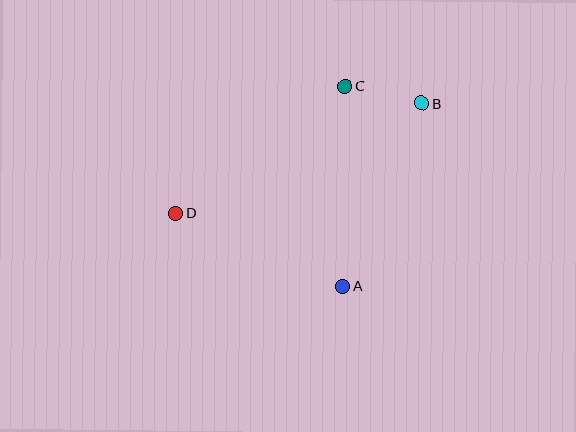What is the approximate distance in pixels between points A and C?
The distance between A and C is approximately 200 pixels.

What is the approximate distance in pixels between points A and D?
The distance between A and D is approximately 182 pixels.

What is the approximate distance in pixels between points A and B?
The distance between A and B is approximately 199 pixels.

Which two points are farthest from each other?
Points B and D are farthest from each other.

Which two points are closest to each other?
Points B and C are closest to each other.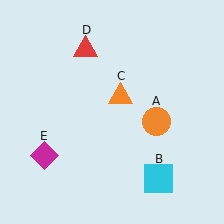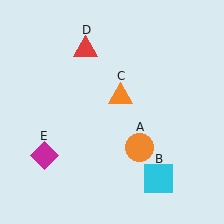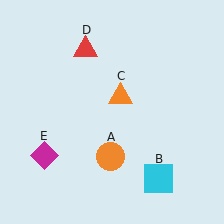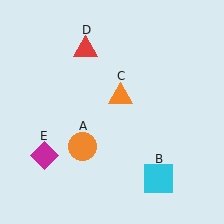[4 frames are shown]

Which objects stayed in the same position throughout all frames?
Cyan square (object B) and orange triangle (object C) and red triangle (object D) and magenta diamond (object E) remained stationary.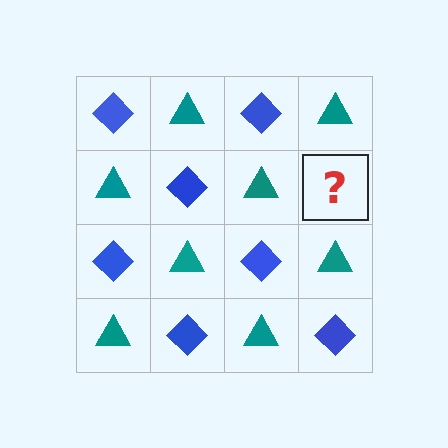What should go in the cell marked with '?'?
The missing cell should contain a blue diamond.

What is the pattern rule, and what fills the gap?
The rule is that it alternates blue diamond and teal triangle in a checkerboard pattern. The gap should be filled with a blue diamond.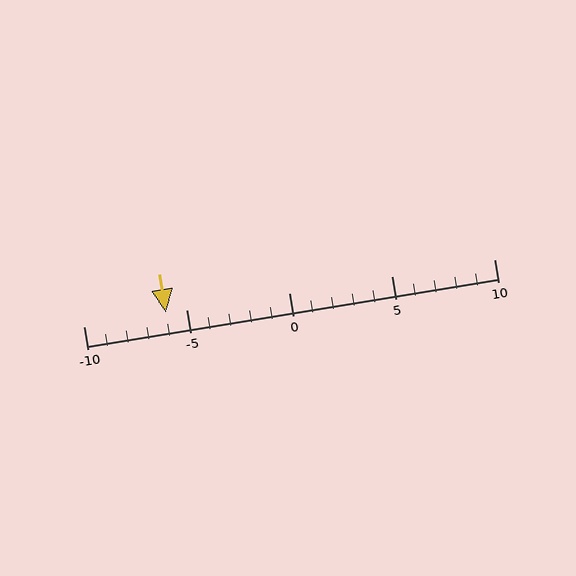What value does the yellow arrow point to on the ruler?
The yellow arrow points to approximately -6.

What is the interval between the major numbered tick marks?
The major tick marks are spaced 5 units apart.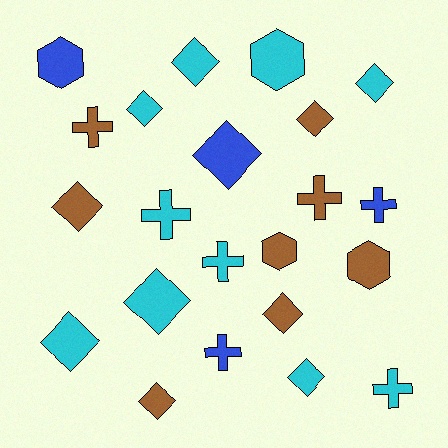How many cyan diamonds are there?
There are 6 cyan diamonds.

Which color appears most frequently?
Cyan, with 10 objects.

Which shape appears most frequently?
Diamond, with 11 objects.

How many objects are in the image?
There are 22 objects.